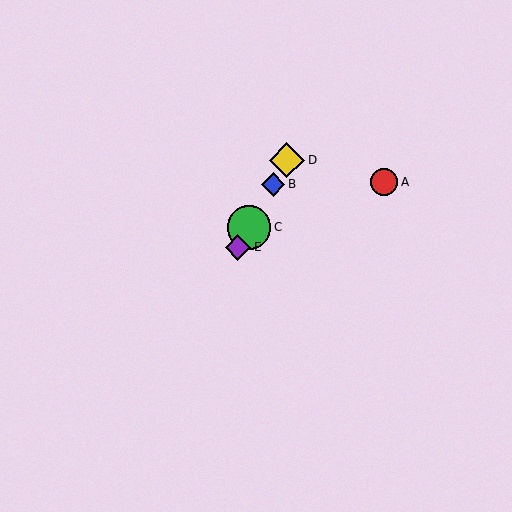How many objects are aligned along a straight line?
4 objects (B, C, D, E) are aligned along a straight line.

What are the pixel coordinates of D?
Object D is at (287, 160).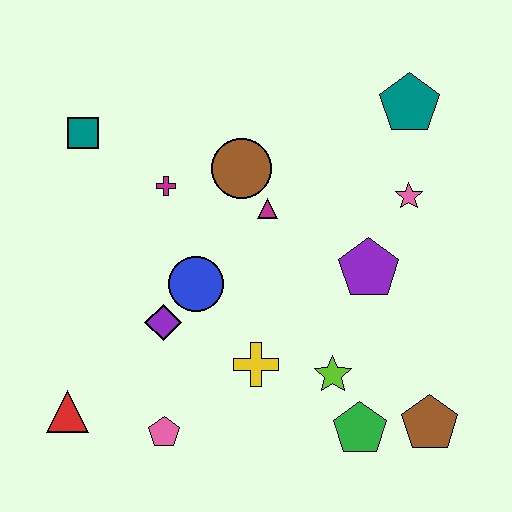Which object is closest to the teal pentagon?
The pink star is closest to the teal pentagon.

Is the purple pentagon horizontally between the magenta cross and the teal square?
No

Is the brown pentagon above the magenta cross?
No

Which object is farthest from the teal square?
The brown pentagon is farthest from the teal square.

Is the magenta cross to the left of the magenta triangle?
Yes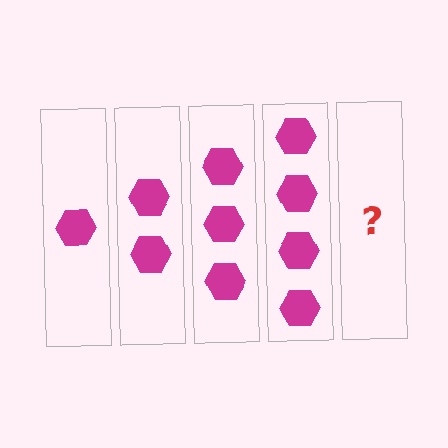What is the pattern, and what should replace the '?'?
The pattern is that each step adds one more hexagon. The '?' should be 5 hexagons.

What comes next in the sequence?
The next element should be 5 hexagons.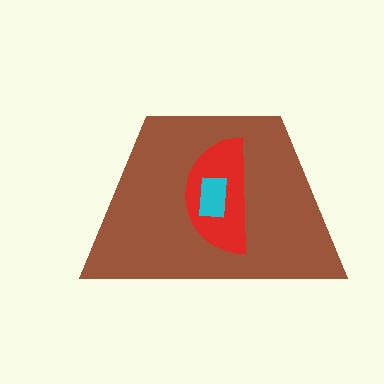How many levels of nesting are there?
3.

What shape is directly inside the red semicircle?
The cyan rectangle.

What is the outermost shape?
The brown trapezoid.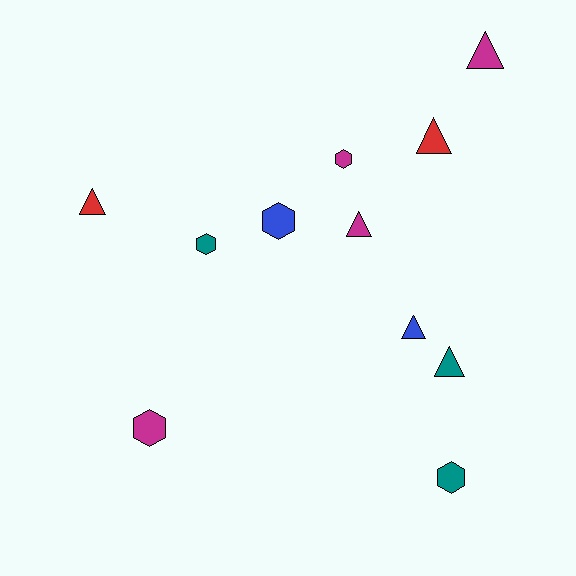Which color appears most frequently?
Magenta, with 4 objects.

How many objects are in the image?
There are 11 objects.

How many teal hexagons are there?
There are 2 teal hexagons.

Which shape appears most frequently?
Triangle, with 6 objects.